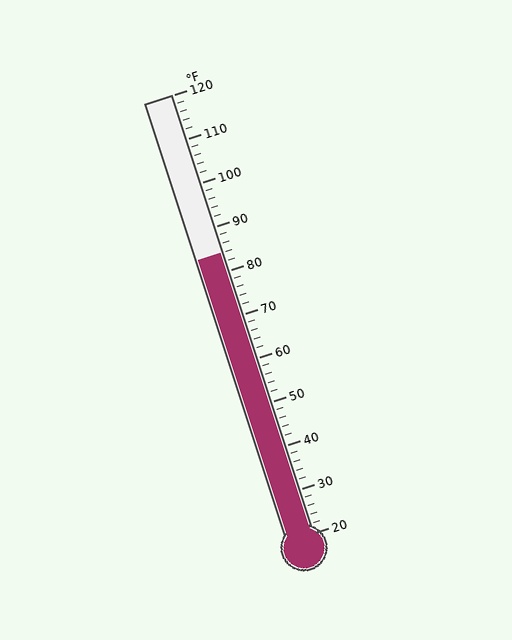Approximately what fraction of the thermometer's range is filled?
The thermometer is filled to approximately 65% of its range.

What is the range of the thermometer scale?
The thermometer scale ranges from 20°F to 120°F.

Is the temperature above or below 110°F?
The temperature is below 110°F.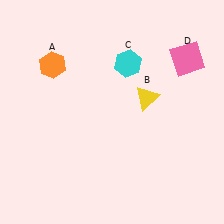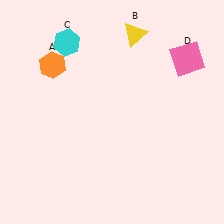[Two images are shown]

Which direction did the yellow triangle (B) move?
The yellow triangle (B) moved up.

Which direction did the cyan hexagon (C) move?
The cyan hexagon (C) moved left.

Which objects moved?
The objects that moved are: the yellow triangle (B), the cyan hexagon (C).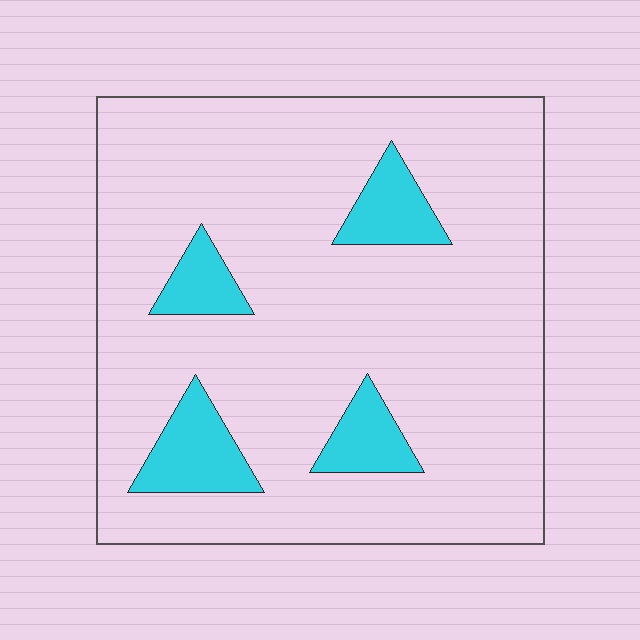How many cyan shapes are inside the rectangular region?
4.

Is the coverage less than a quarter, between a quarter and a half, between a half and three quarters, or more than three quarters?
Less than a quarter.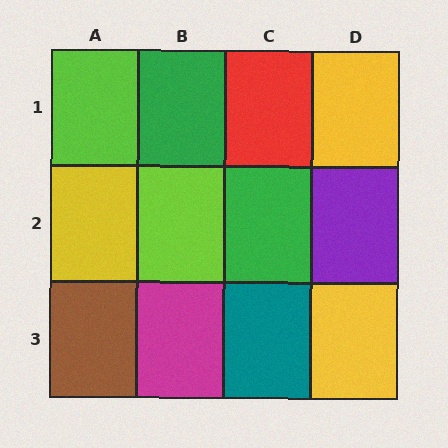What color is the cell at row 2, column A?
Yellow.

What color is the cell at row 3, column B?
Magenta.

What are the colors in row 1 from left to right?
Lime, green, red, yellow.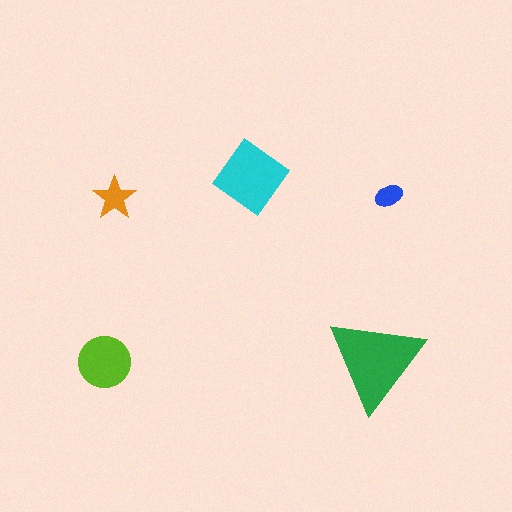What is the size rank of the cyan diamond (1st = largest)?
2nd.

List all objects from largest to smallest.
The green triangle, the cyan diamond, the lime circle, the orange star, the blue ellipse.